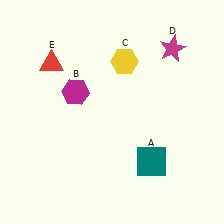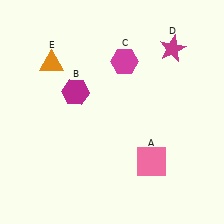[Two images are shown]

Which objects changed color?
A changed from teal to pink. C changed from yellow to magenta. E changed from red to orange.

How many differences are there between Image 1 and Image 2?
There are 3 differences between the two images.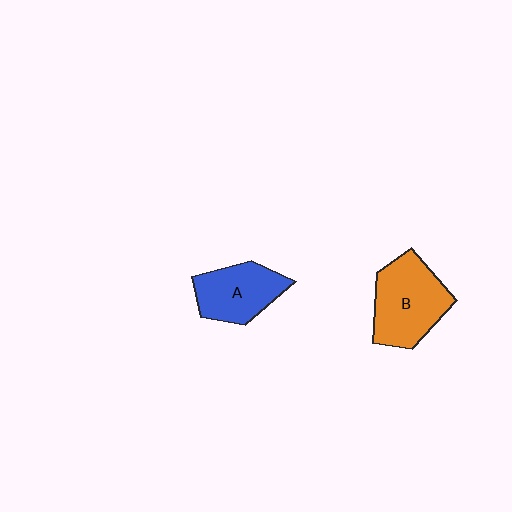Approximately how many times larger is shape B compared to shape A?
Approximately 1.3 times.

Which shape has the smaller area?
Shape A (blue).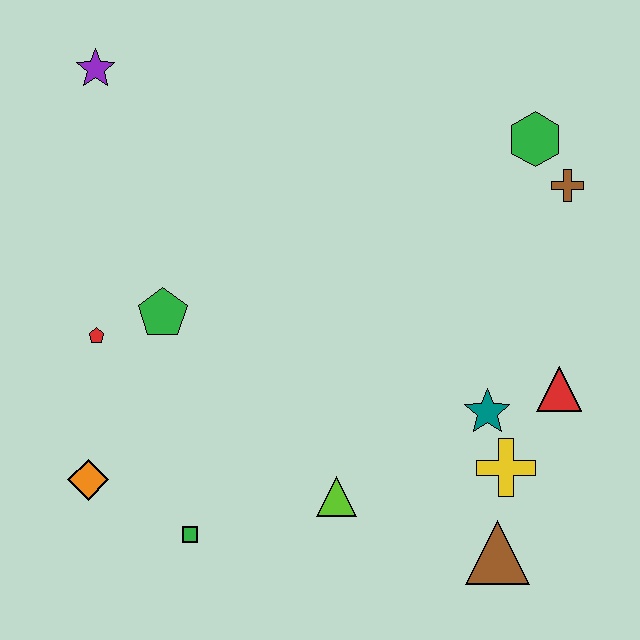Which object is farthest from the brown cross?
The orange diamond is farthest from the brown cross.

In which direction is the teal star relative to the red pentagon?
The teal star is to the right of the red pentagon.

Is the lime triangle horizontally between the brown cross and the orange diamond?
Yes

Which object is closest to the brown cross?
The green hexagon is closest to the brown cross.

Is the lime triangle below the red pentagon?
Yes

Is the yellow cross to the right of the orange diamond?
Yes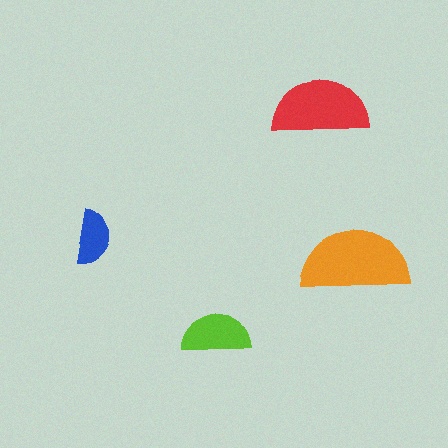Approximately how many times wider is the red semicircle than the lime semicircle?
About 1.5 times wider.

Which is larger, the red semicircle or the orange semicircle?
The orange one.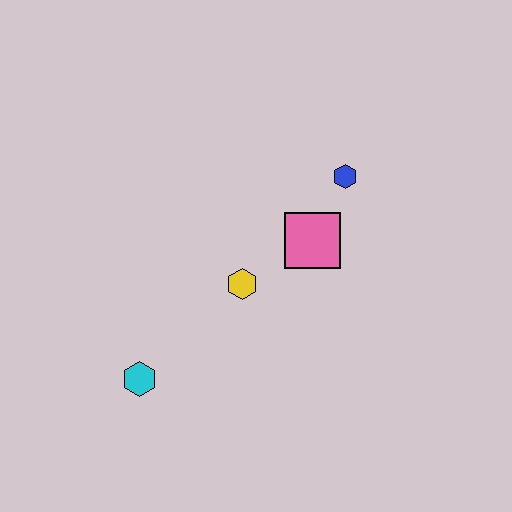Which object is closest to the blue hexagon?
The pink square is closest to the blue hexagon.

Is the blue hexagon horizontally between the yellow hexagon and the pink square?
No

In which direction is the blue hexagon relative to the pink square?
The blue hexagon is above the pink square.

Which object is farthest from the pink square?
The cyan hexagon is farthest from the pink square.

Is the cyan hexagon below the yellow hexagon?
Yes